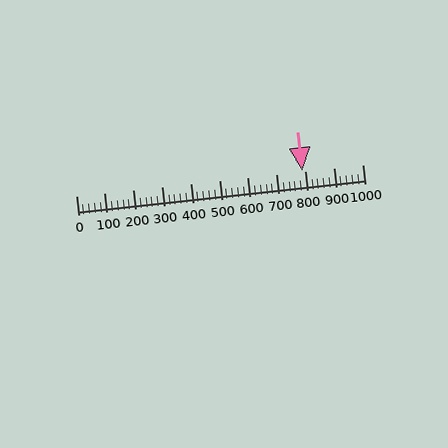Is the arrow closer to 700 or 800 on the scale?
The arrow is closer to 800.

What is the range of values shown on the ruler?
The ruler shows values from 0 to 1000.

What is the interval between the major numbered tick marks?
The major tick marks are spaced 100 units apart.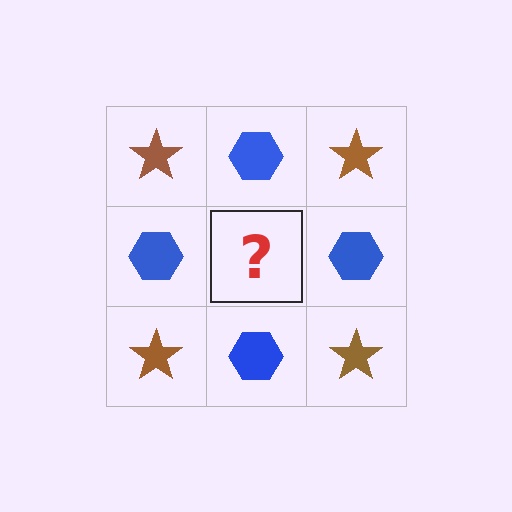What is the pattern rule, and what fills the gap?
The rule is that it alternates brown star and blue hexagon in a checkerboard pattern. The gap should be filled with a brown star.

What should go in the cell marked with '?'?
The missing cell should contain a brown star.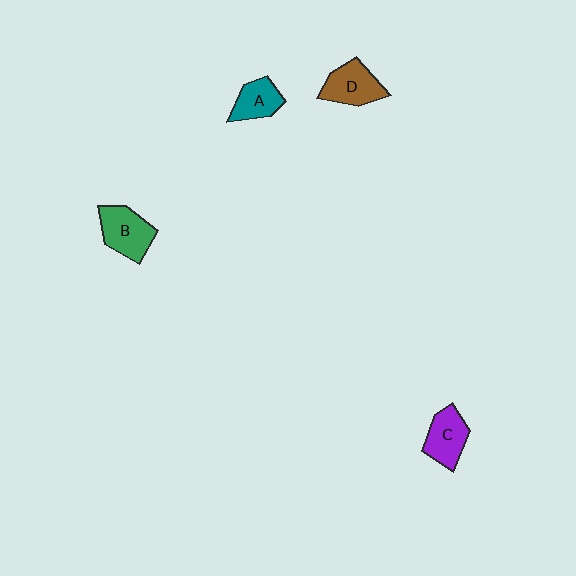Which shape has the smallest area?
Shape A (teal).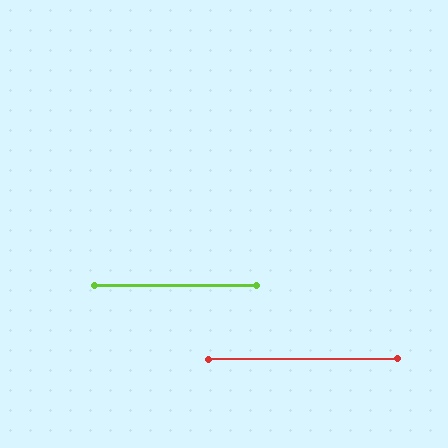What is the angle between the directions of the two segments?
Approximately 0 degrees.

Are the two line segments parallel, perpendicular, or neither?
Parallel — their directions differ by only 0.3°.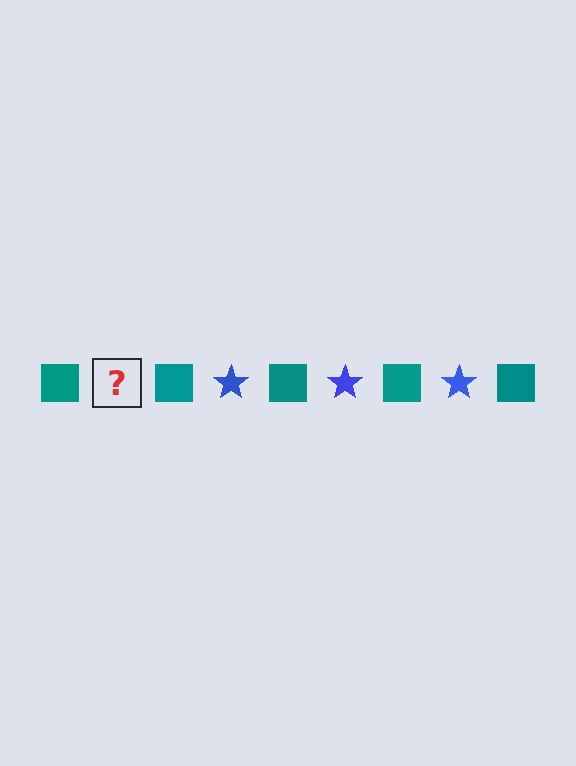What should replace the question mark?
The question mark should be replaced with a blue star.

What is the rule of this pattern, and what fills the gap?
The rule is that the pattern alternates between teal square and blue star. The gap should be filled with a blue star.